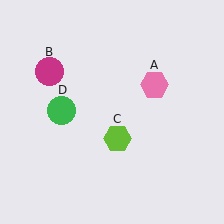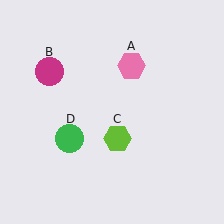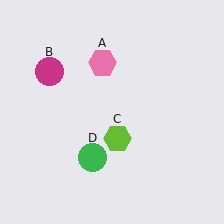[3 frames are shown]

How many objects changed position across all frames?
2 objects changed position: pink hexagon (object A), green circle (object D).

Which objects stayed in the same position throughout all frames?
Magenta circle (object B) and lime hexagon (object C) remained stationary.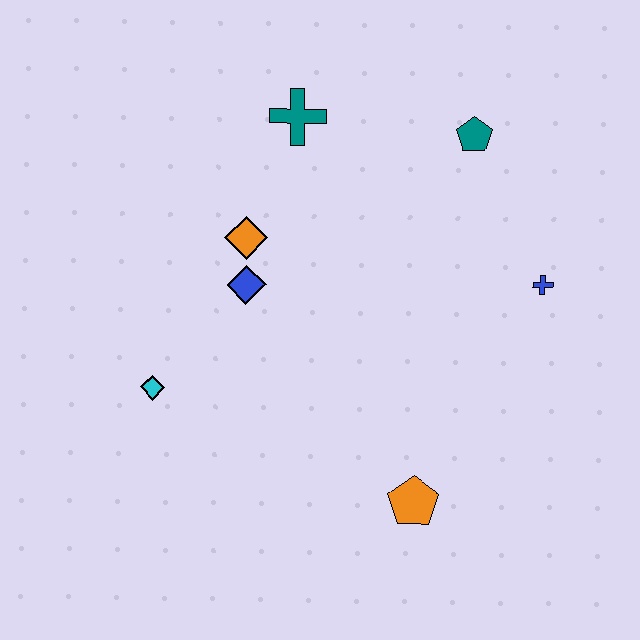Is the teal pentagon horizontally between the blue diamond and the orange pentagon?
No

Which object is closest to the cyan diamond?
The blue diamond is closest to the cyan diamond.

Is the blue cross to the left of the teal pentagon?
No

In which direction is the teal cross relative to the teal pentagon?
The teal cross is to the left of the teal pentagon.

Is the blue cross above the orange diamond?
No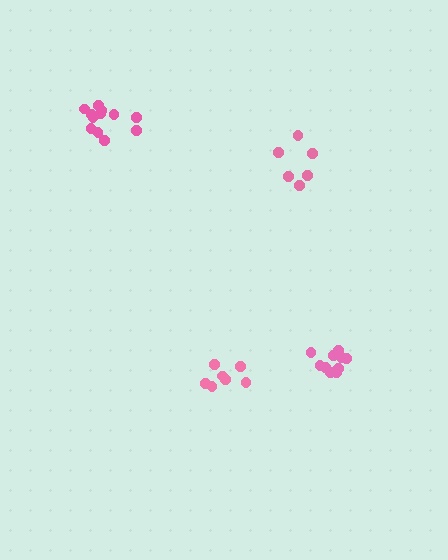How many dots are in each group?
Group 1: 6 dots, Group 2: 7 dots, Group 3: 12 dots, Group 4: 10 dots (35 total).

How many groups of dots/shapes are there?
There are 4 groups.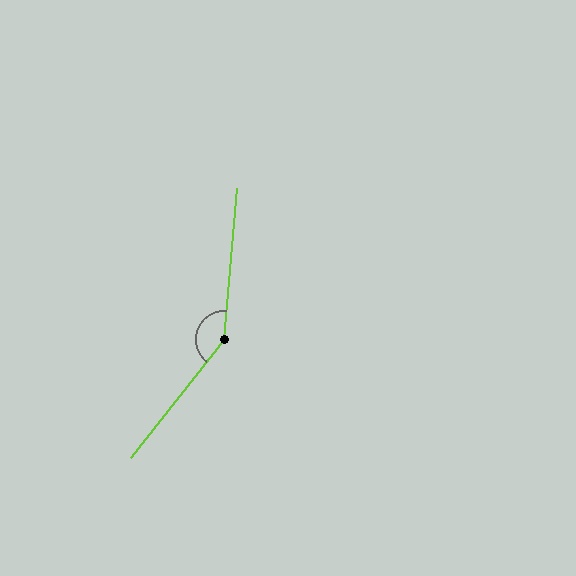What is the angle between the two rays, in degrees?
Approximately 146 degrees.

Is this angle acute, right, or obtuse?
It is obtuse.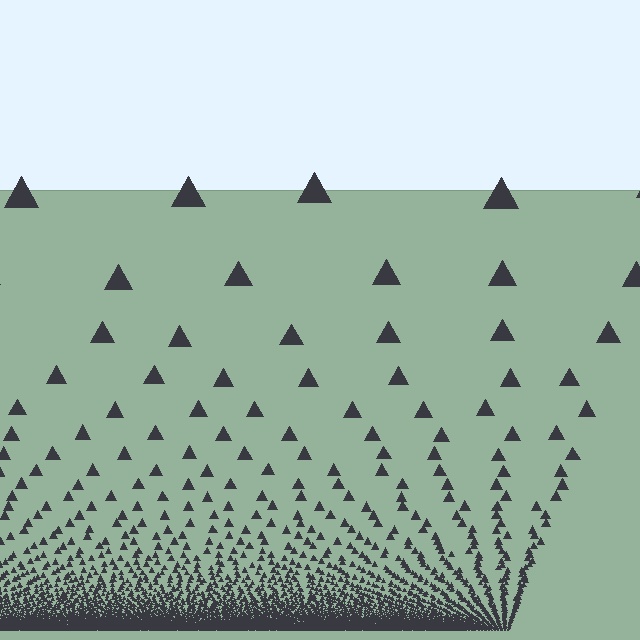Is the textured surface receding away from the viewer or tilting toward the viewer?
The surface appears to tilt toward the viewer. Texture elements get larger and sparser toward the top.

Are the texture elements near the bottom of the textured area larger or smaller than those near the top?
Smaller. The gradient is inverted — elements near the bottom are smaller and denser.